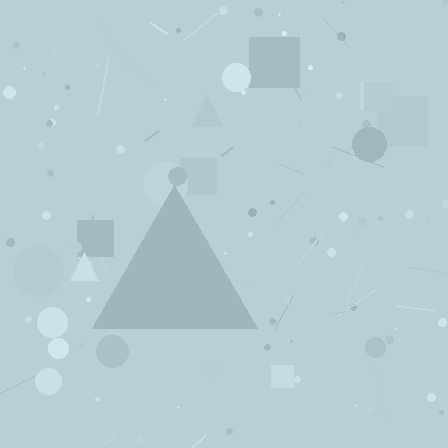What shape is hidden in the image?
A triangle is hidden in the image.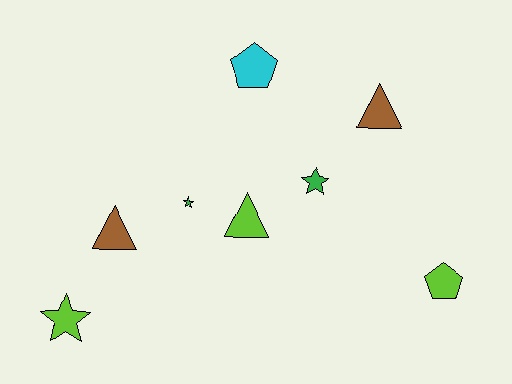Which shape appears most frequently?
Star, with 3 objects.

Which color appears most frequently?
Lime, with 3 objects.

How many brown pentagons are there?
There are no brown pentagons.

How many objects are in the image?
There are 8 objects.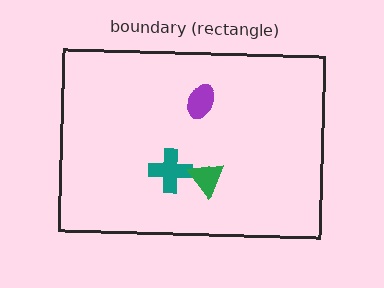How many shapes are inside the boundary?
3 inside, 0 outside.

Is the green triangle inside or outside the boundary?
Inside.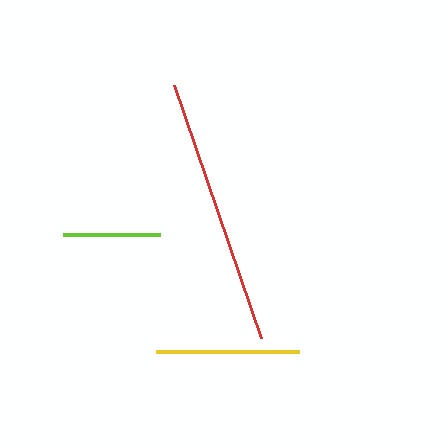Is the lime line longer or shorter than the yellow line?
The yellow line is longer than the lime line.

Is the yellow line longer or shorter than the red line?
The red line is longer than the yellow line.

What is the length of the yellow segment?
The yellow segment is approximately 143 pixels long.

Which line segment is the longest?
The red line is the longest at approximately 267 pixels.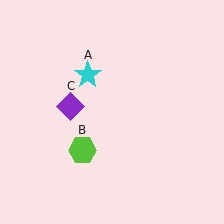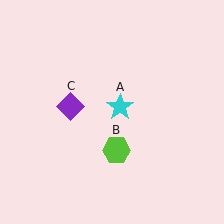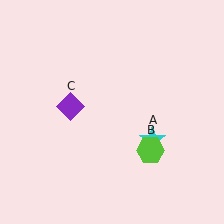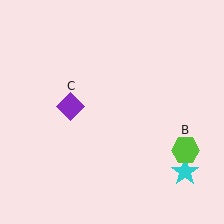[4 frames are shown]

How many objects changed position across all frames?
2 objects changed position: cyan star (object A), lime hexagon (object B).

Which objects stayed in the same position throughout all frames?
Purple diamond (object C) remained stationary.